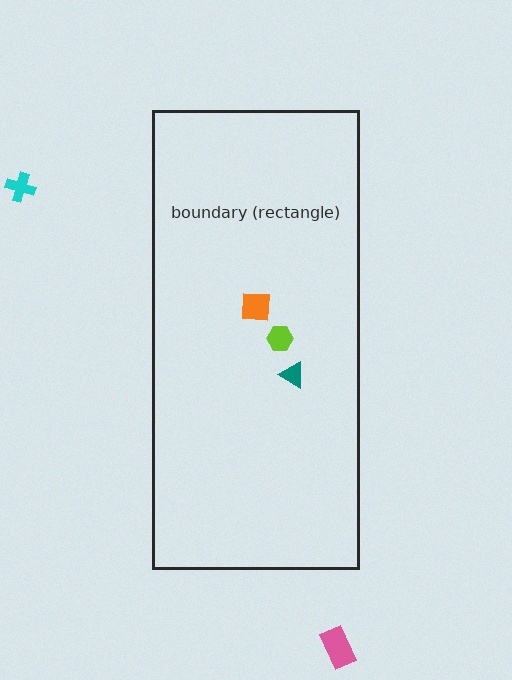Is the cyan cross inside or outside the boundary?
Outside.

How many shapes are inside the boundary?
3 inside, 2 outside.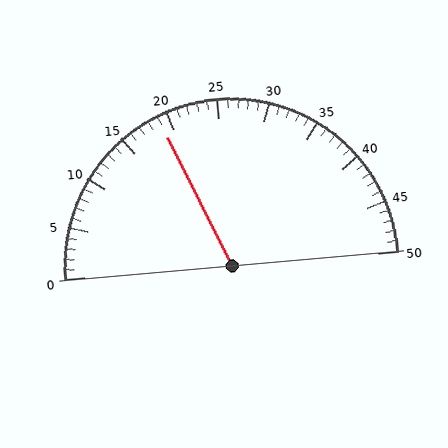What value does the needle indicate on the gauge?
The needle indicates approximately 19.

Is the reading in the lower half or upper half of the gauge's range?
The reading is in the lower half of the range (0 to 50).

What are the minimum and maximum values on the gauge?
The gauge ranges from 0 to 50.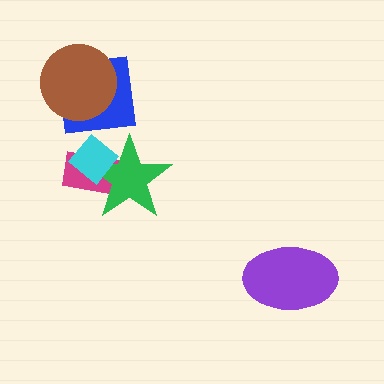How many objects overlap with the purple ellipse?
0 objects overlap with the purple ellipse.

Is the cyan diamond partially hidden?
Yes, it is partially covered by another shape.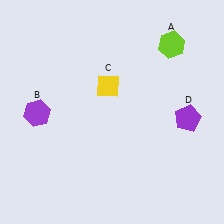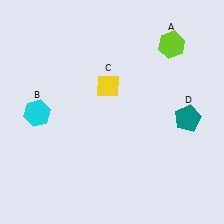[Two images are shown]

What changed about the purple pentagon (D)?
In Image 1, D is purple. In Image 2, it changed to teal.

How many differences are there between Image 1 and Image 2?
There are 2 differences between the two images.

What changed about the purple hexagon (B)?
In Image 1, B is purple. In Image 2, it changed to cyan.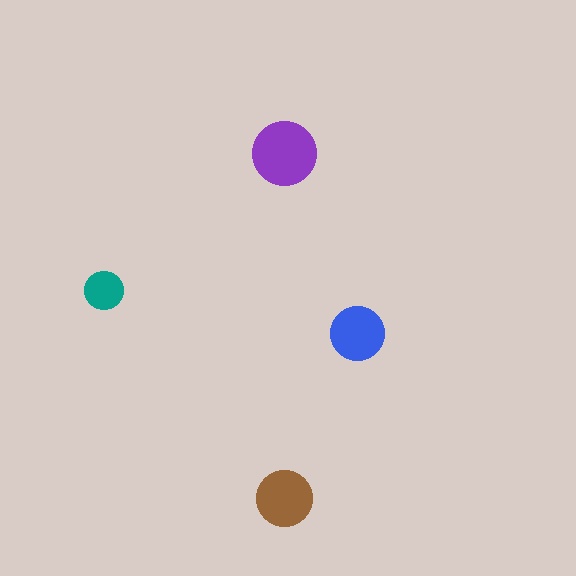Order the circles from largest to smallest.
the purple one, the brown one, the blue one, the teal one.